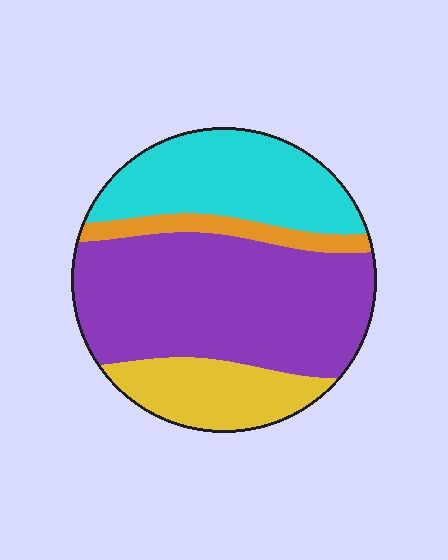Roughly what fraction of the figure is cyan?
Cyan takes up about one quarter (1/4) of the figure.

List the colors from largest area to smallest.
From largest to smallest: purple, cyan, yellow, orange.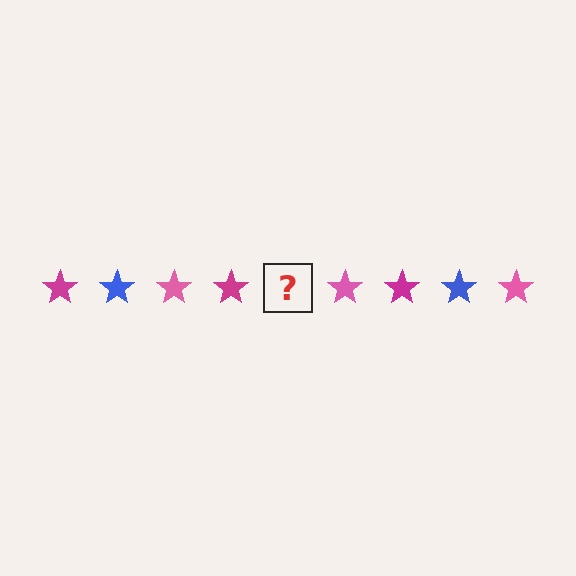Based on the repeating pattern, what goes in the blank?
The blank should be a blue star.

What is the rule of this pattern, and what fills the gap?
The rule is that the pattern cycles through magenta, blue, pink stars. The gap should be filled with a blue star.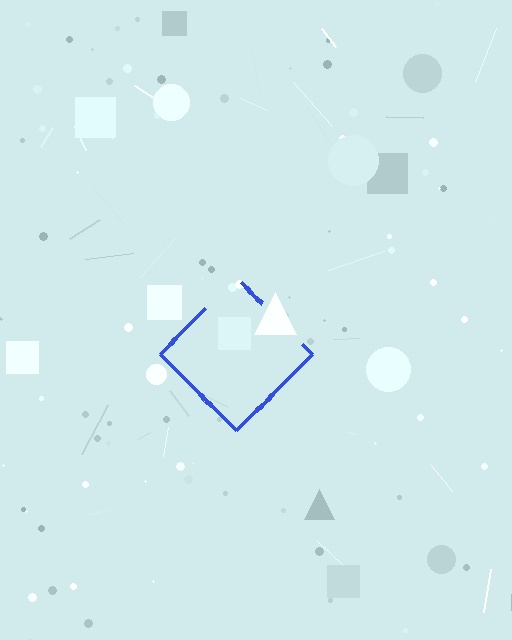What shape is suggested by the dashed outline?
The dashed outline suggests a diamond.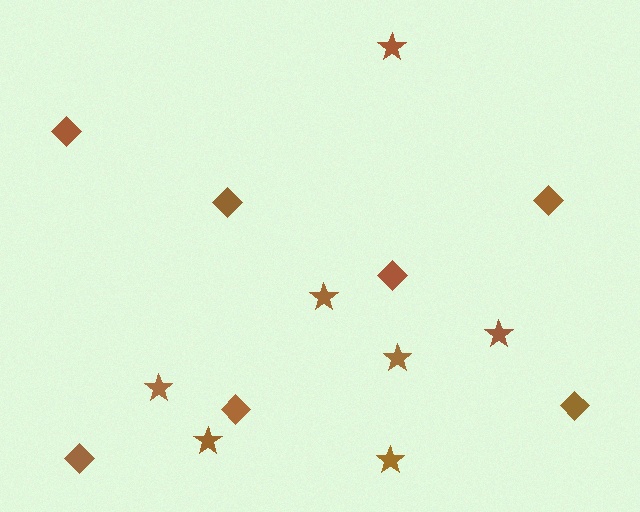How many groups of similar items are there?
There are 2 groups: one group of stars (7) and one group of diamonds (7).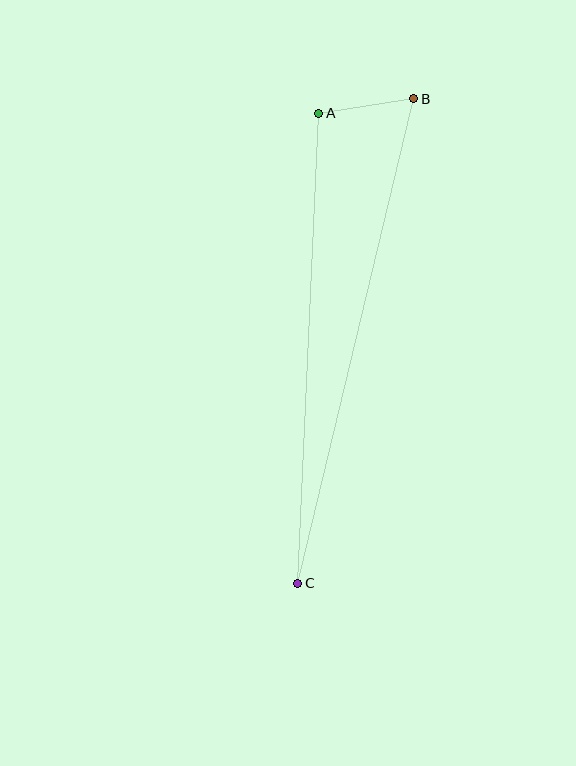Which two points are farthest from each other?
Points B and C are farthest from each other.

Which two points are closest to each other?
Points A and B are closest to each other.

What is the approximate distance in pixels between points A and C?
The distance between A and C is approximately 470 pixels.